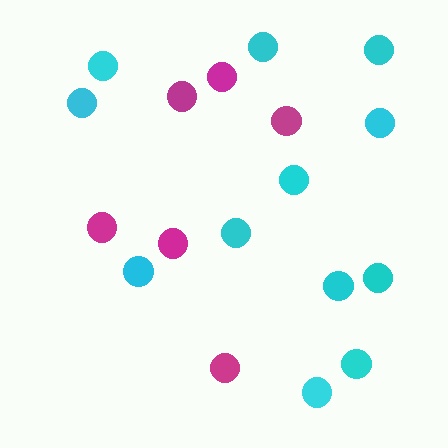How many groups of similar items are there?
There are 2 groups: one group of magenta circles (6) and one group of cyan circles (12).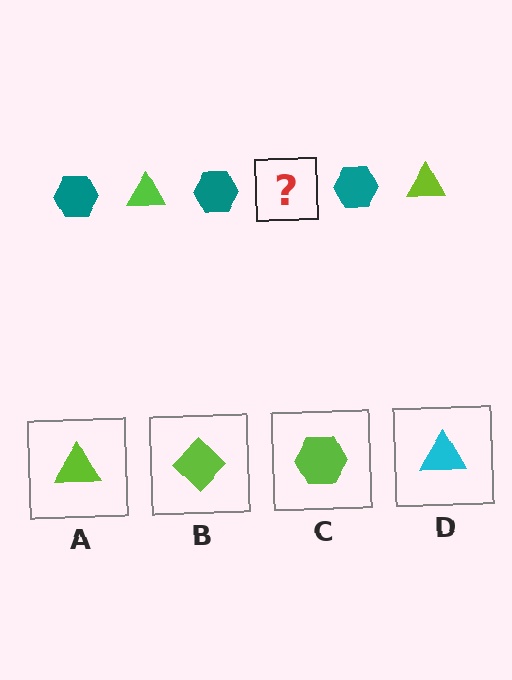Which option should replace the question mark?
Option A.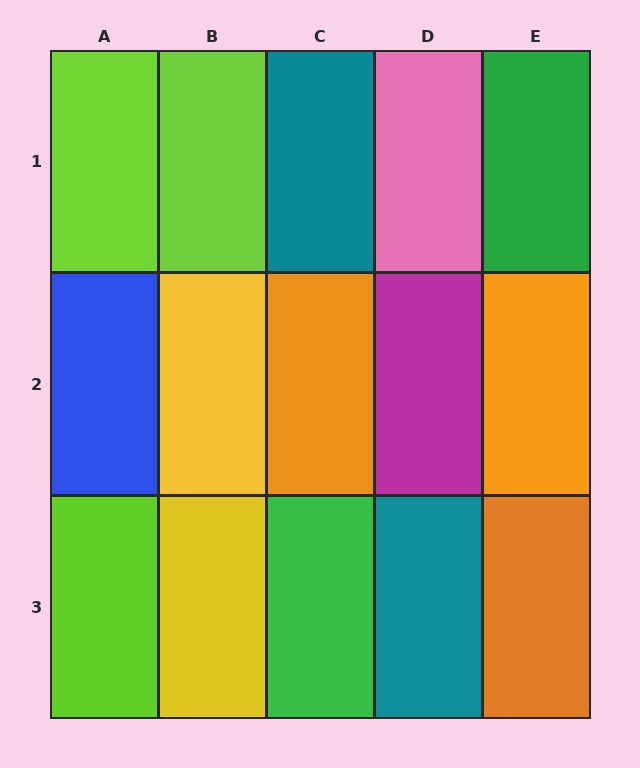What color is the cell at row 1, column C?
Teal.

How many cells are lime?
3 cells are lime.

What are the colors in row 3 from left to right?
Lime, yellow, green, teal, orange.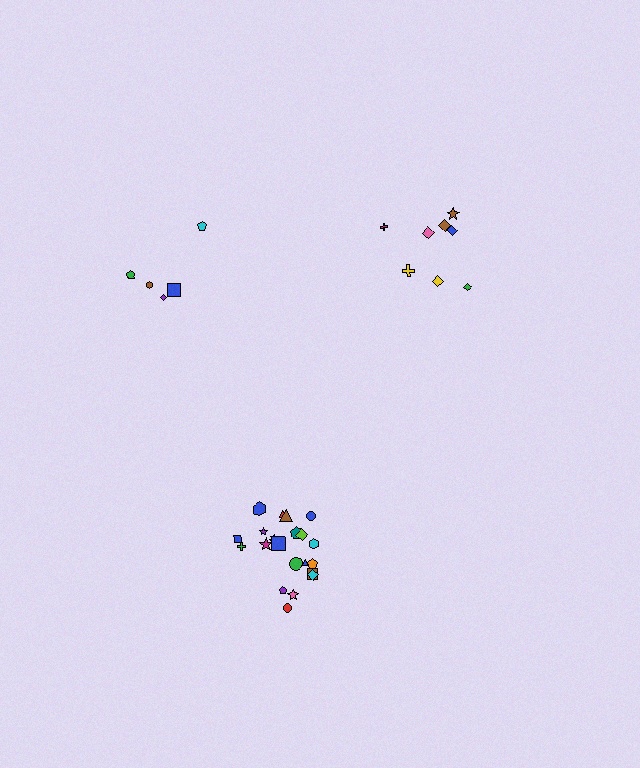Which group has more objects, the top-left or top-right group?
The top-right group.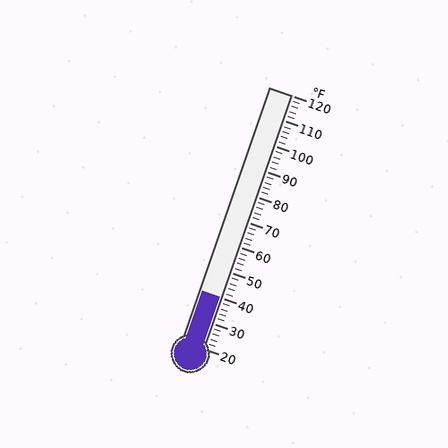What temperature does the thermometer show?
The thermometer shows approximately 40°F.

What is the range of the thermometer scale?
The thermometer scale ranges from 20°F to 120°F.